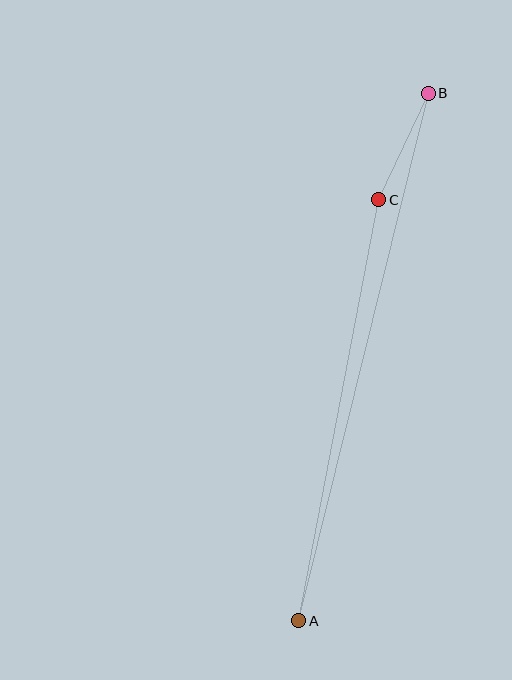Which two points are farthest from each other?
Points A and B are farthest from each other.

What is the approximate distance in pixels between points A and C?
The distance between A and C is approximately 429 pixels.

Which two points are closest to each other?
Points B and C are closest to each other.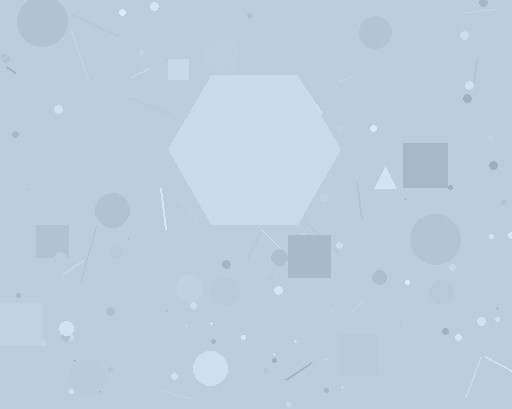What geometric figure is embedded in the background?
A hexagon is embedded in the background.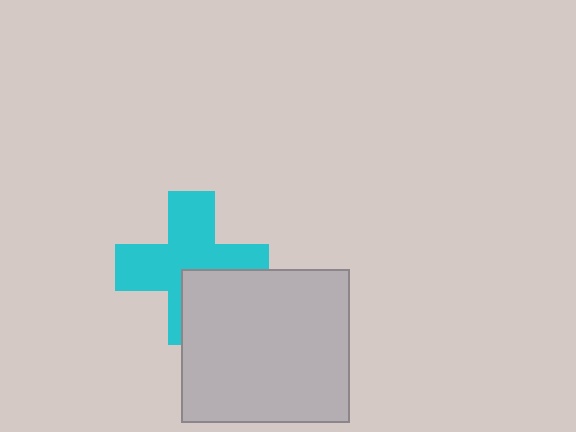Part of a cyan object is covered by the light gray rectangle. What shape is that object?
It is a cross.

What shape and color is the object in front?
The object in front is a light gray rectangle.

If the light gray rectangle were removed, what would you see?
You would see the complete cyan cross.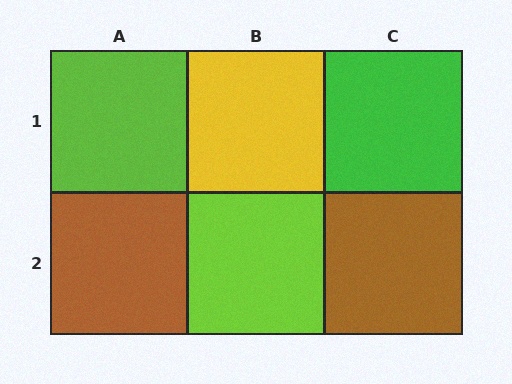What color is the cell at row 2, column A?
Brown.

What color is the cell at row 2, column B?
Lime.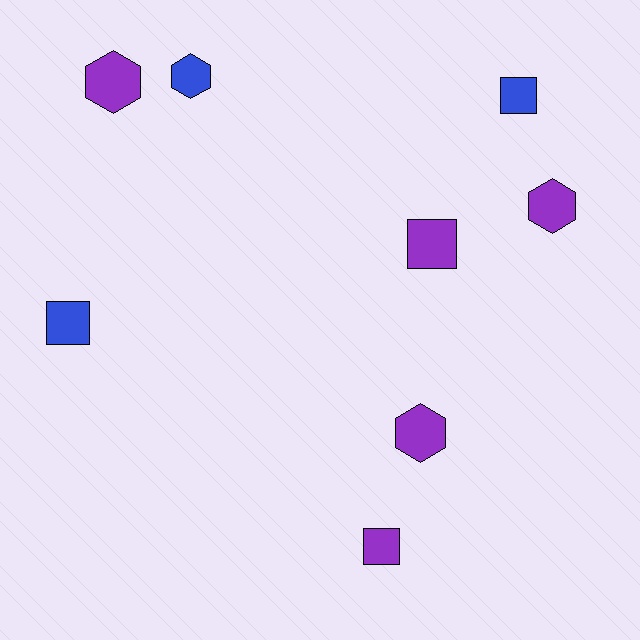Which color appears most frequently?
Purple, with 5 objects.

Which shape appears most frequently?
Hexagon, with 4 objects.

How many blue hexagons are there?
There is 1 blue hexagon.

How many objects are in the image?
There are 8 objects.